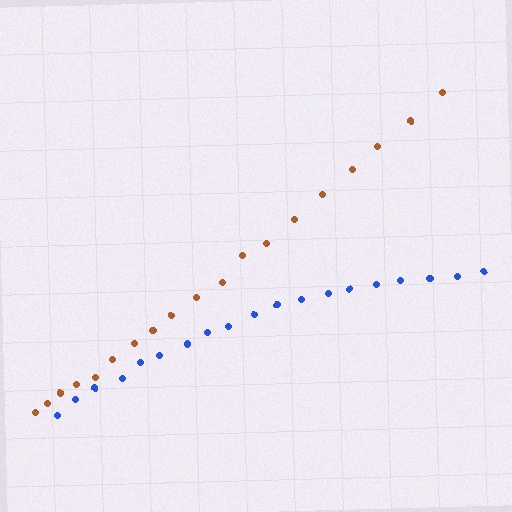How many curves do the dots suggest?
There are 2 distinct paths.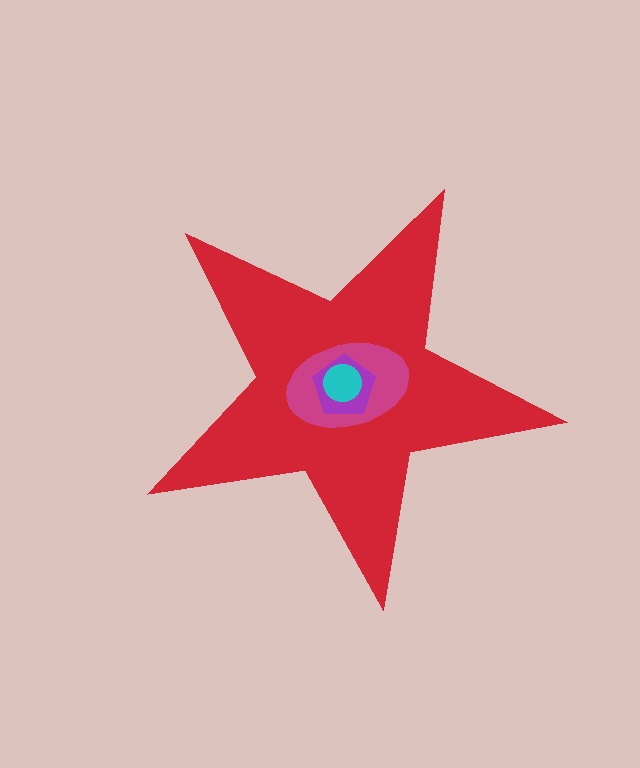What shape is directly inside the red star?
The magenta ellipse.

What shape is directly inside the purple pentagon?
The cyan circle.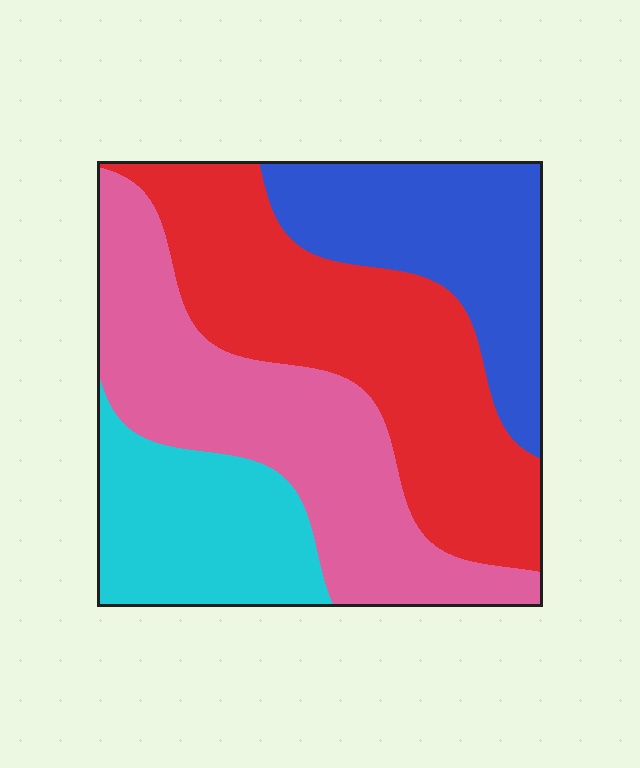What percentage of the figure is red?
Red covers roughly 35% of the figure.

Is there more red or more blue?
Red.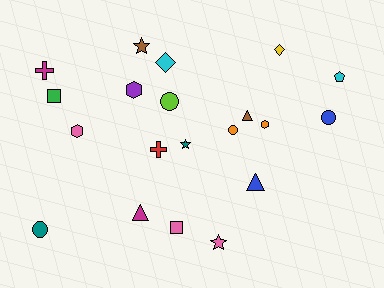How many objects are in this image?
There are 20 objects.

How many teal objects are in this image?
There are 2 teal objects.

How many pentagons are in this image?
There is 1 pentagon.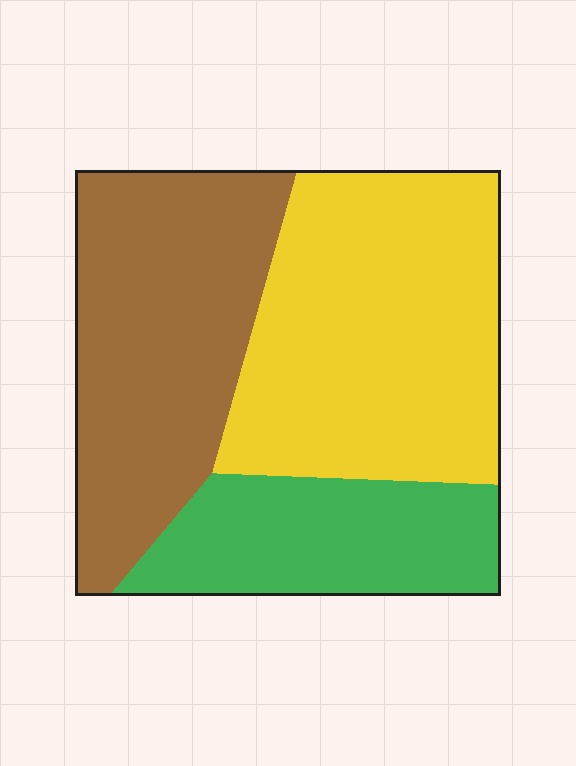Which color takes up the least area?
Green, at roughly 20%.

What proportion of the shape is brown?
Brown covers around 35% of the shape.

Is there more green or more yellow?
Yellow.